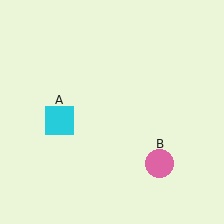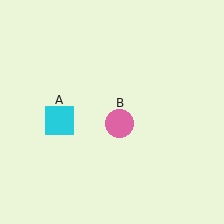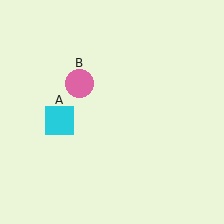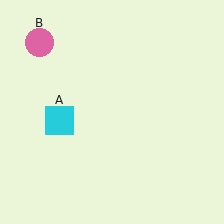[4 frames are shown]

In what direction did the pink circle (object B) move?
The pink circle (object B) moved up and to the left.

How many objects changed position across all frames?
1 object changed position: pink circle (object B).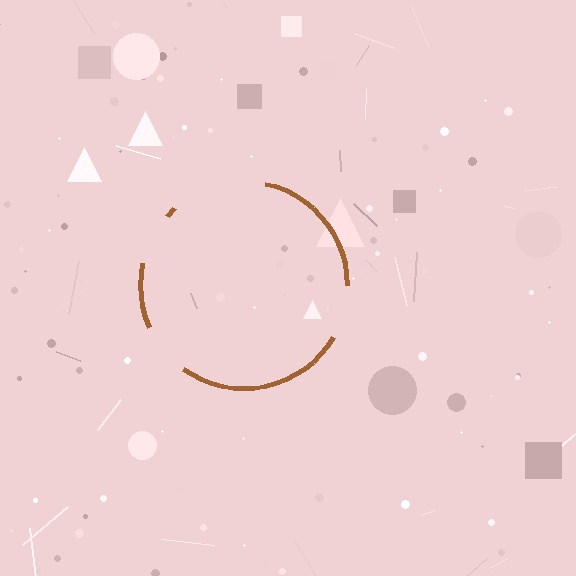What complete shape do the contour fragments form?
The contour fragments form a circle.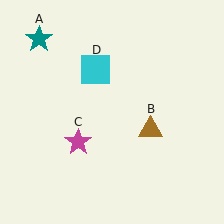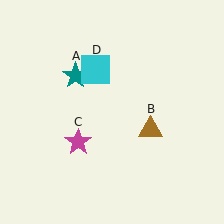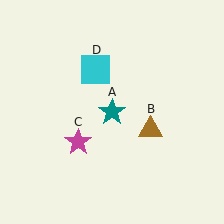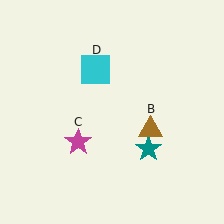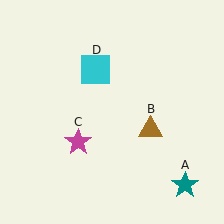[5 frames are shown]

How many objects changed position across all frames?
1 object changed position: teal star (object A).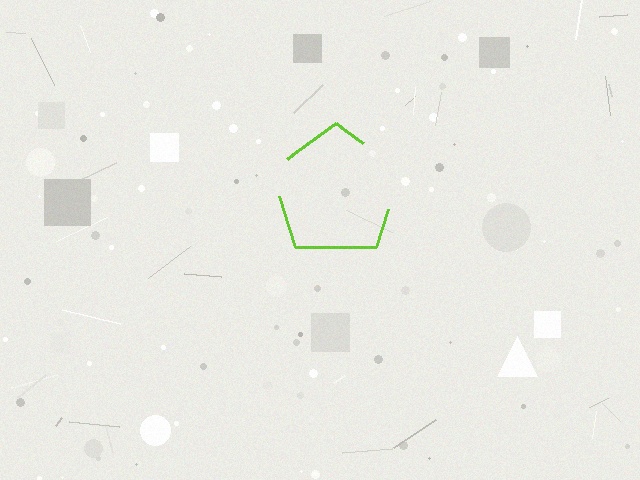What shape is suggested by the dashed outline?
The dashed outline suggests a pentagon.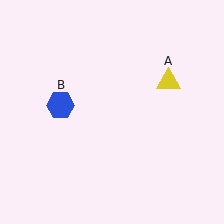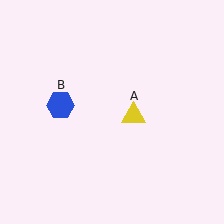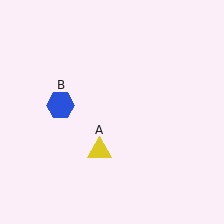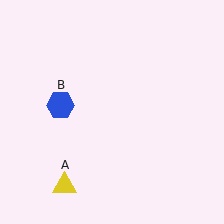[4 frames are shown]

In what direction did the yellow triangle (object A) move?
The yellow triangle (object A) moved down and to the left.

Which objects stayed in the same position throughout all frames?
Blue hexagon (object B) remained stationary.